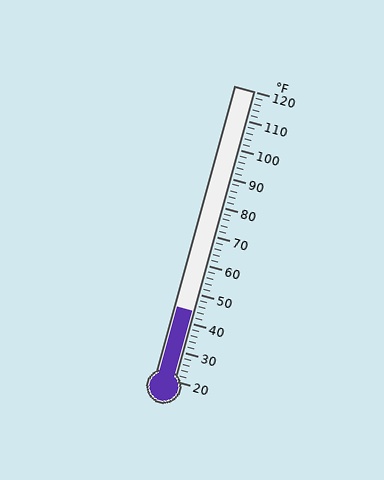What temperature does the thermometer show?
The thermometer shows approximately 44°F.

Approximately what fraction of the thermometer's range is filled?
The thermometer is filled to approximately 25% of its range.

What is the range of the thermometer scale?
The thermometer scale ranges from 20°F to 120°F.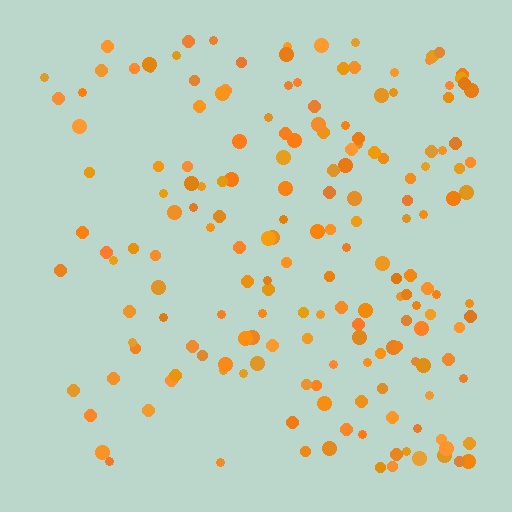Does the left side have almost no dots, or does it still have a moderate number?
Still a moderate number, just noticeably fewer than the right.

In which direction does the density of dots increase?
From left to right, with the right side densest.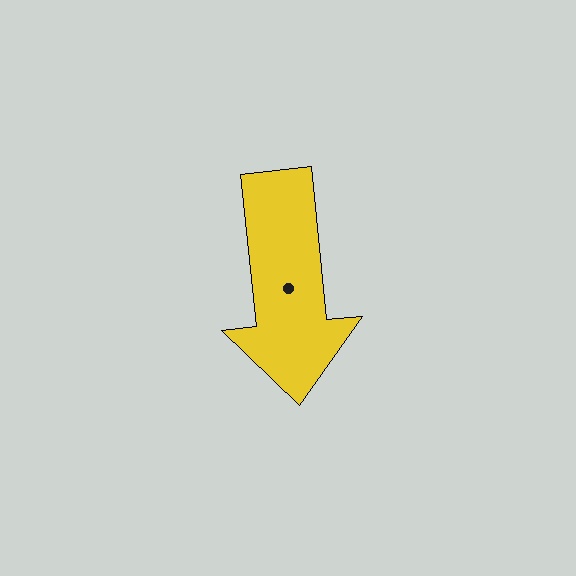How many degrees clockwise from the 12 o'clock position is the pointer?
Approximately 174 degrees.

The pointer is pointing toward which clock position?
Roughly 6 o'clock.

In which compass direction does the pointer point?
South.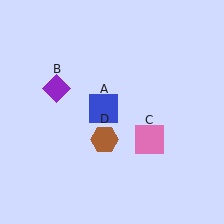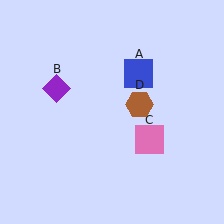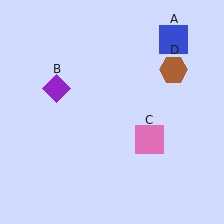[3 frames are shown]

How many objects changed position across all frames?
2 objects changed position: blue square (object A), brown hexagon (object D).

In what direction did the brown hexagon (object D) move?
The brown hexagon (object D) moved up and to the right.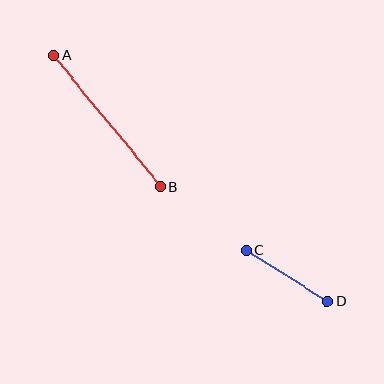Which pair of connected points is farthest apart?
Points A and B are farthest apart.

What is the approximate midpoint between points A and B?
The midpoint is at approximately (107, 121) pixels.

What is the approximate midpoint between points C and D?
The midpoint is at approximately (287, 275) pixels.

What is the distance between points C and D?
The distance is approximately 96 pixels.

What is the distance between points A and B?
The distance is approximately 169 pixels.